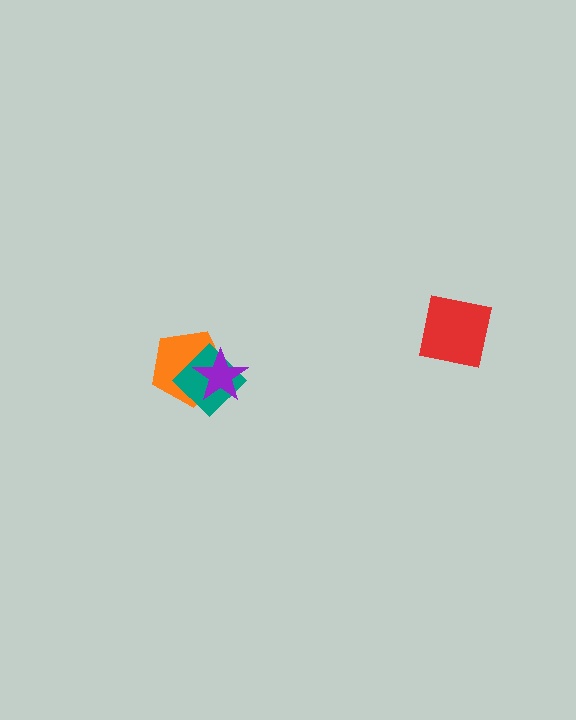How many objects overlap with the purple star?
2 objects overlap with the purple star.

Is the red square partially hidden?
No, no other shape covers it.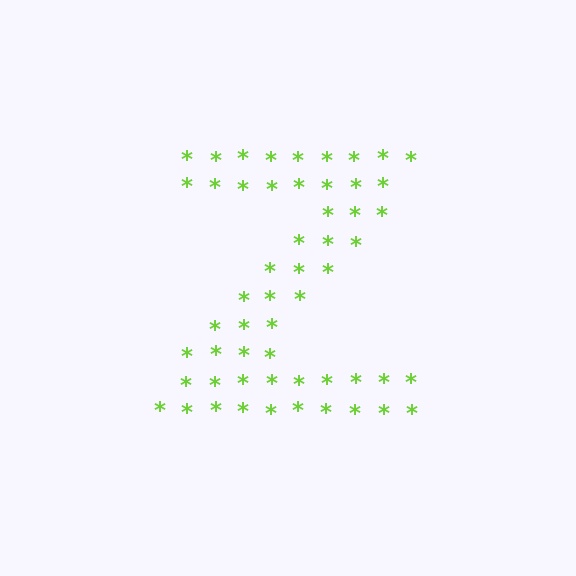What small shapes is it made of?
It is made of small asterisks.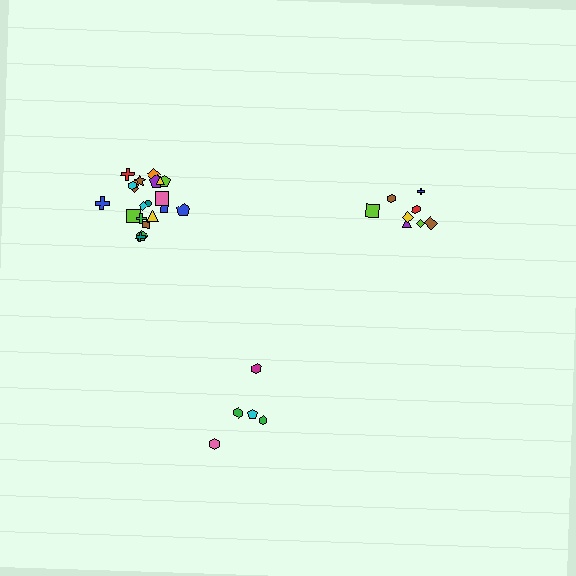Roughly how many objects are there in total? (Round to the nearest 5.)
Roughly 35 objects in total.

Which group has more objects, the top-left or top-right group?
The top-left group.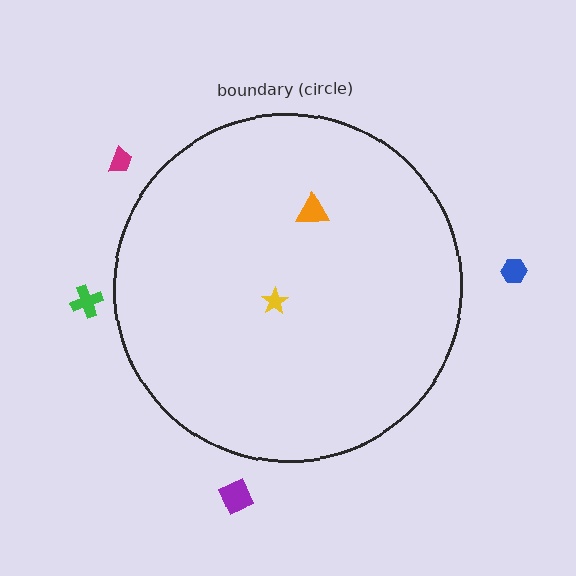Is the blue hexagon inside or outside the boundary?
Outside.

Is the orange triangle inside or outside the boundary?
Inside.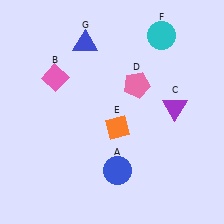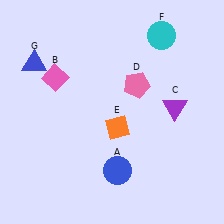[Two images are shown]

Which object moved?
The blue triangle (G) moved left.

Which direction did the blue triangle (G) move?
The blue triangle (G) moved left.